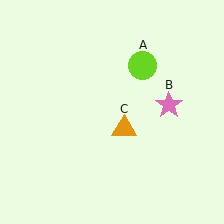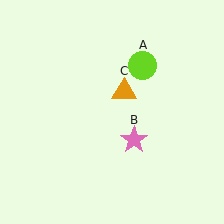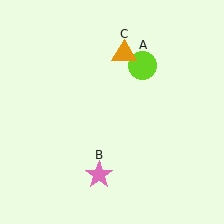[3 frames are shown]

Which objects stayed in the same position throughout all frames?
Lime circle (object A) remained stationary.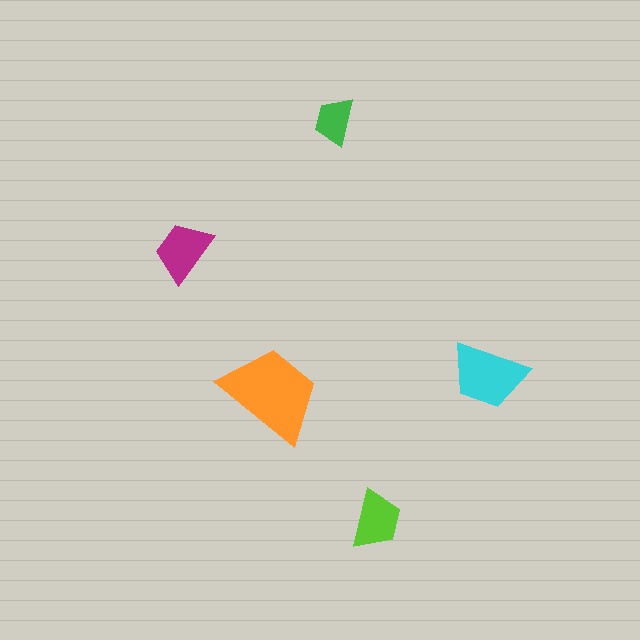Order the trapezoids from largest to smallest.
the orange one, the cyan one, the magenta one, the lime one, the green one.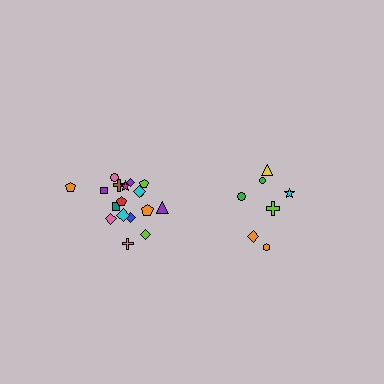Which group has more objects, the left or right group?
The left group.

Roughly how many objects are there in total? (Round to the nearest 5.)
Roughly 25 objects in total.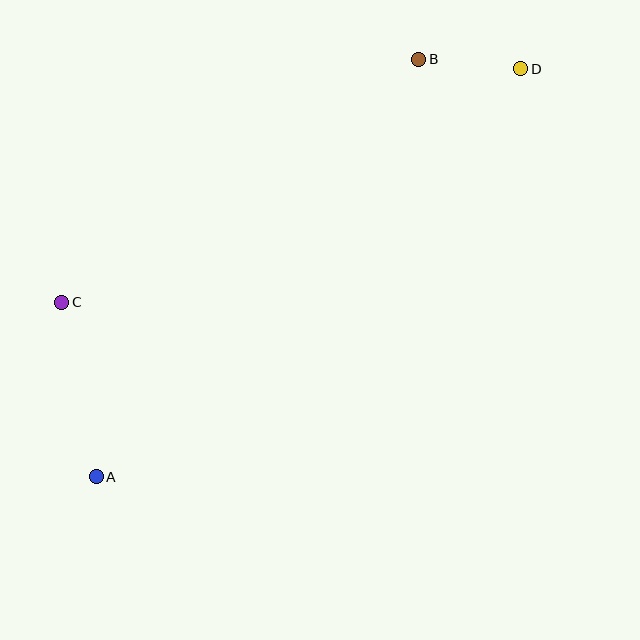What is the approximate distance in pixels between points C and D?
The distance between C and D is approximately 515 pixels.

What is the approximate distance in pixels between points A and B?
The distance between A and B is approximately 528 pixels.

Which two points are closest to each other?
Points B and D are closest to each other.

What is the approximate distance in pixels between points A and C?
The distance between A and C is approximately 178 pixels.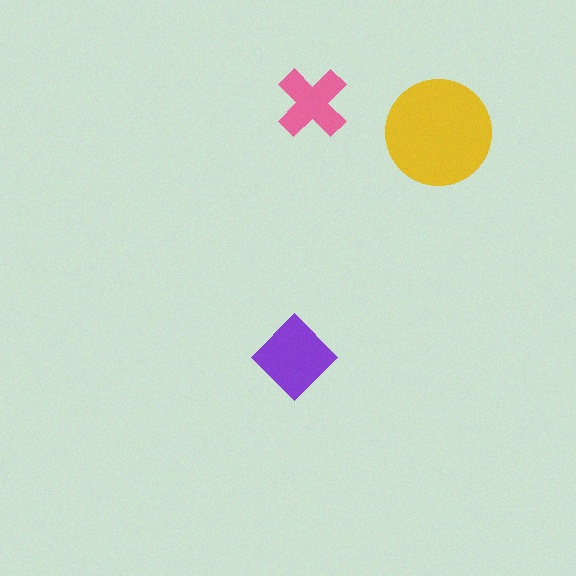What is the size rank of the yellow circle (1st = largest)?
1st.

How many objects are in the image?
There are 3 objects in the image.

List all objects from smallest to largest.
The pink cross, the purple diamond, the yellow circle.